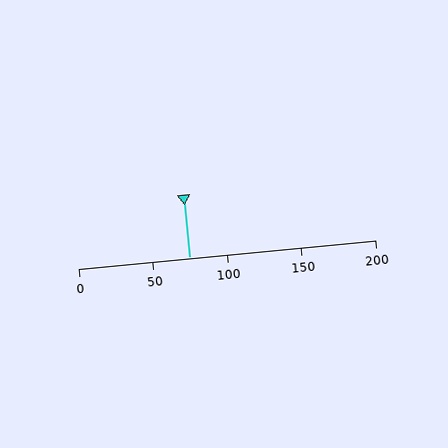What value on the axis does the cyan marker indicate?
The marker indicates approximately 75.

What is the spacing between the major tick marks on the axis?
The major ticks are spaced 50 apart.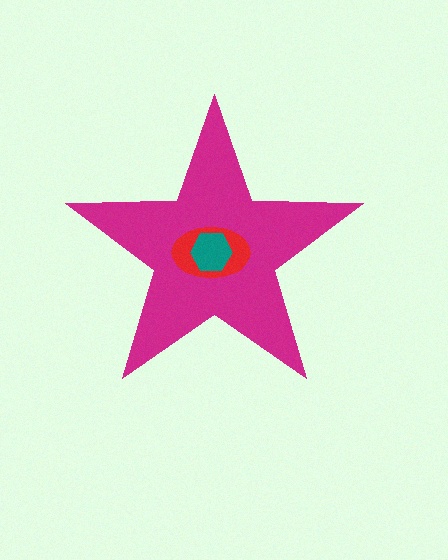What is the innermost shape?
The teal hexagon.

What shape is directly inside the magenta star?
The red ellipse.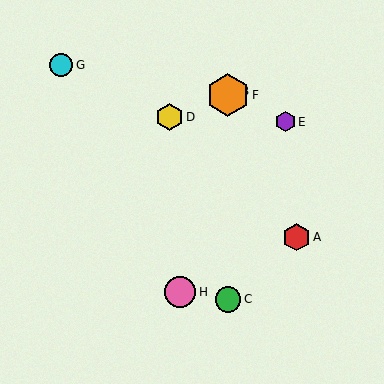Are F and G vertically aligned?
No, F is at x≈228 and G is at x≈61.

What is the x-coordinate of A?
Object A is at x≈297.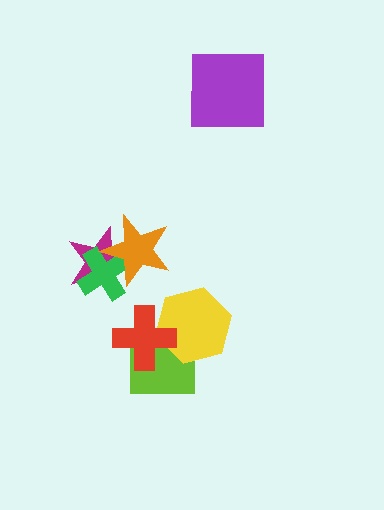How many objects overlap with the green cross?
2 objects overlap with the green cross.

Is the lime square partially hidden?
Yes, it is partially covered by another shape.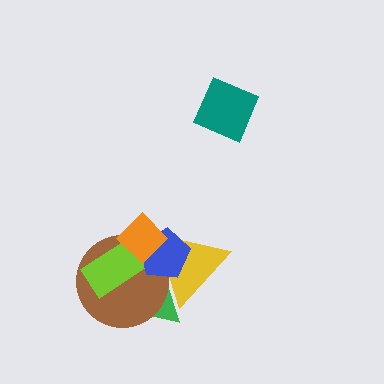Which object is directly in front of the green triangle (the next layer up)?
The brown circle is directly in front of the green triangle.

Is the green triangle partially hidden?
Yes, it is partially covered by another shape.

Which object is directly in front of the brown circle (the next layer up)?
The yellow triangle is directly in front of the brown circle.